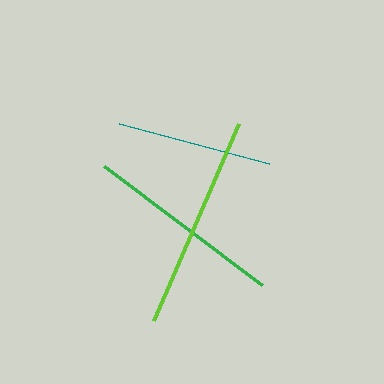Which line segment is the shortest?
The teal line is the shortest at approximately 155 pixels.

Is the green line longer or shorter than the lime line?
The lime line is longer than the green line.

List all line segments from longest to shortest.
From longest to shortest: lime, green, teal.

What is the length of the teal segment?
The teal segment is approximately 155 pixels long.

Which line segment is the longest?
The lime line is the longest at approximately 214 pixels.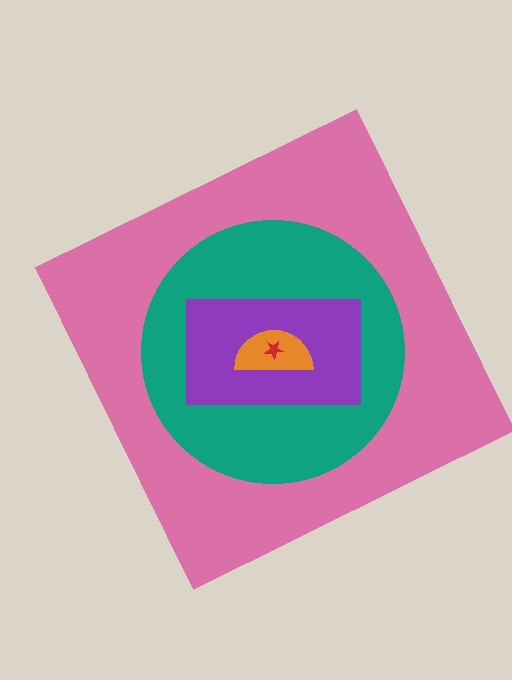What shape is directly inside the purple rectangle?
The orange semicircle.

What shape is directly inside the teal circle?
The purple rectangle.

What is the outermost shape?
The pink square.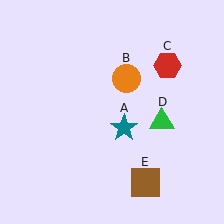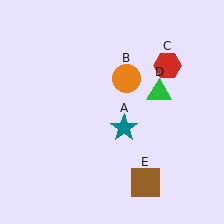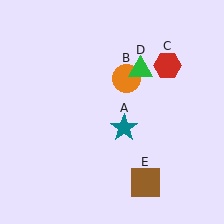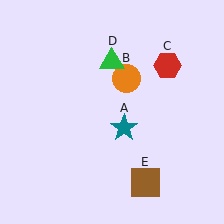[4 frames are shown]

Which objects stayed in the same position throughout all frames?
Teal star (object A) and orange circle (object B) and red hexagon (object C) and brown square (object E) remained stationary.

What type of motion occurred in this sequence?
The green triangle (object D) rotated counterclockwise around the center of the scene.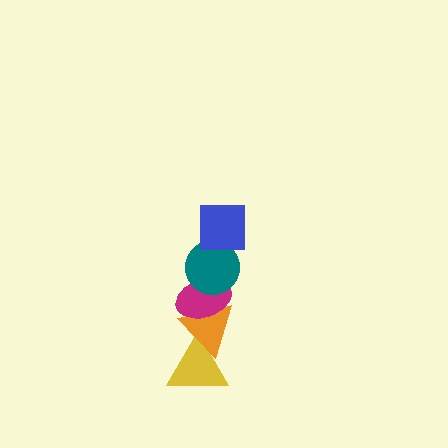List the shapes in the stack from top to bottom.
From top to bottom: the blue square, the teal circle, the magenta ellipse, the orange triangle, the yellow triangle.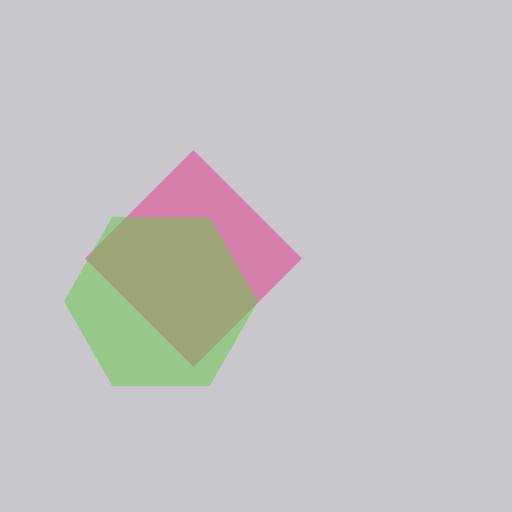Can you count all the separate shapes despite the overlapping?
Yes, there are 2 separate shapes.